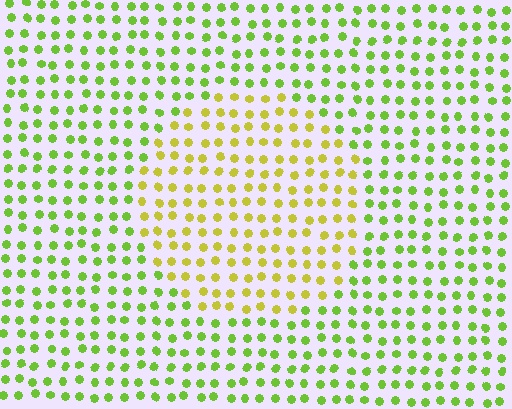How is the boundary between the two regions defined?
The boundary is defined purely by a slight shift in hue (about 35 degrees). Spacing, size, and orientation are identical on both sides.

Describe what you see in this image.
The image is filled with small lime elements in a uniform arrangement. A circle-shaped region is visible where the elements are tinted to a slightly different hue, forming a subtle color boundary.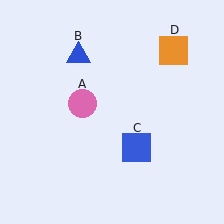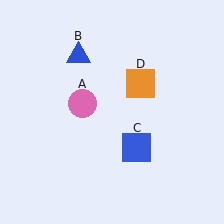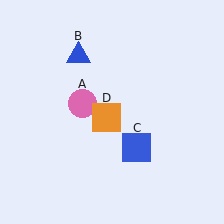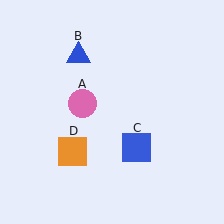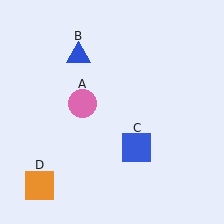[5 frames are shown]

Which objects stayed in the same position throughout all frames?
Pink circle (object A) and blue triangle (object B) and blue square (object C) remained stationary.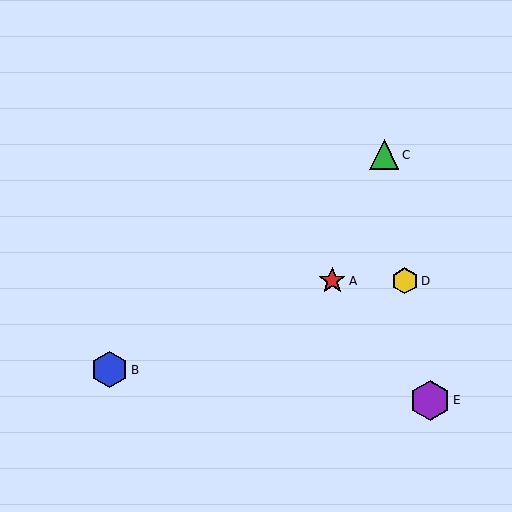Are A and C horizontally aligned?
No, A is at y≈281 and C is at y≈155.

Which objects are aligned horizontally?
Objects A, D are aligned horizontally.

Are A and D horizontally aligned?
Yes, both are at y≈281.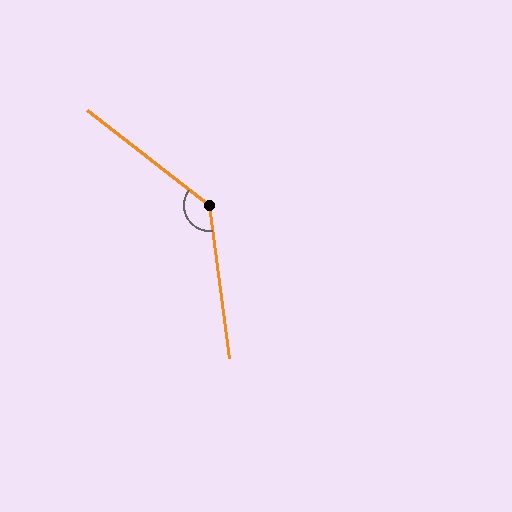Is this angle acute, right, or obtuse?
It is obtuse.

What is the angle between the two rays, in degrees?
Approximately 135 degrees.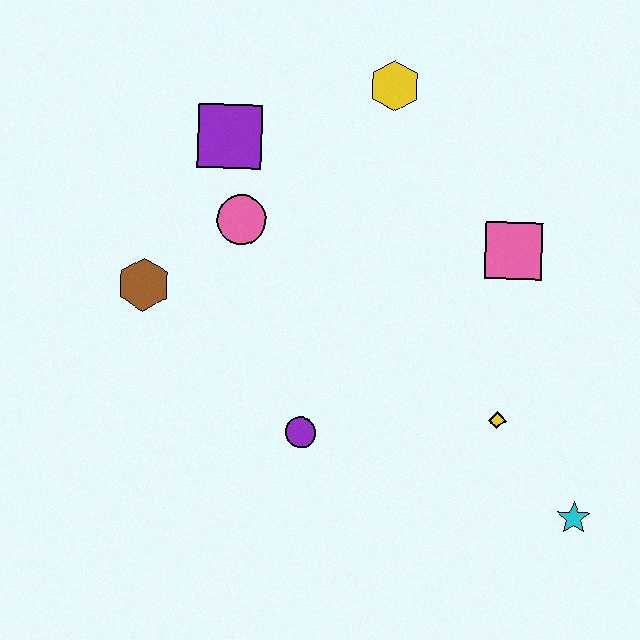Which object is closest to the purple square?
The pink circle is closest to the purple square.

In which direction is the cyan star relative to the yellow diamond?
The cyan star is below the yellow diamond.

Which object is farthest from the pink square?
The brown hexagon is farthest from the pink square.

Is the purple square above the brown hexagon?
Yes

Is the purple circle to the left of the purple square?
No